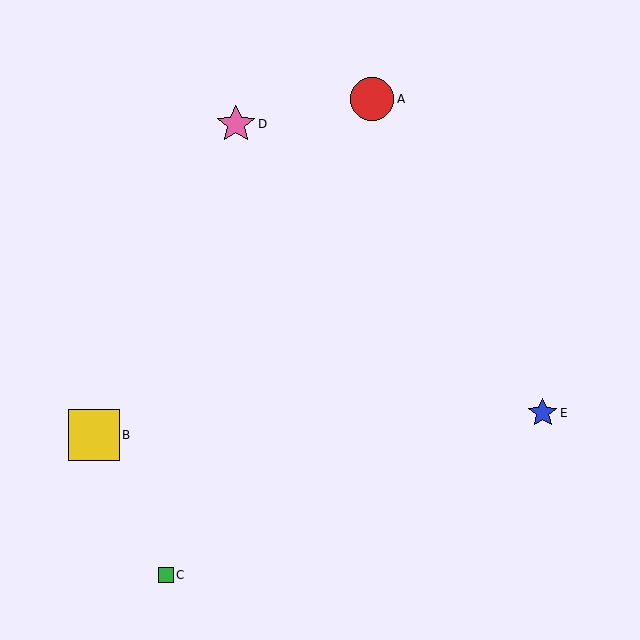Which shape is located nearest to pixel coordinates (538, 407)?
The blue star (labeled E) at (543, 413) is nearest to that location.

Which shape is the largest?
The yellow square (labeled B) is the largest.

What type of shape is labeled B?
Shape B is a yellow square.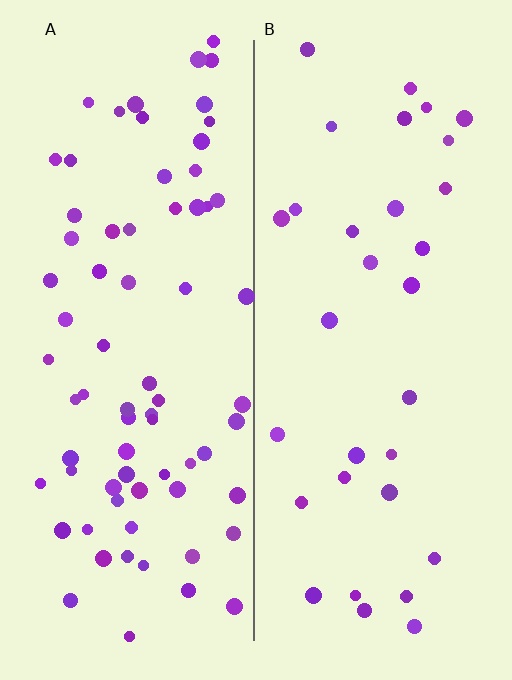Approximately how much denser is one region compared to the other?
Approximately 2.3× — region A over region B.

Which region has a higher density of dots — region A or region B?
A (the left).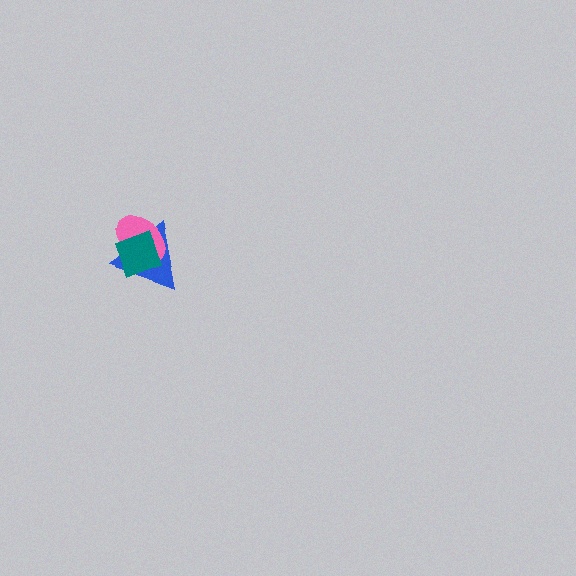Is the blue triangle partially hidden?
Yes, it is partially covered by another shape.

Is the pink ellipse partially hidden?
Yes, it is partially covered by another shape.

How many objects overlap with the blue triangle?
2 objects overlap with the blue triangle.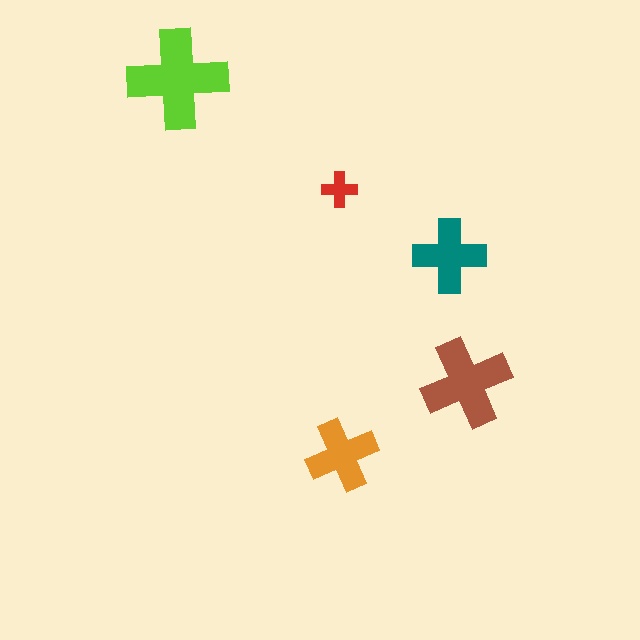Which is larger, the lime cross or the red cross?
The lime one.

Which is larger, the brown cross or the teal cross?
The brown one.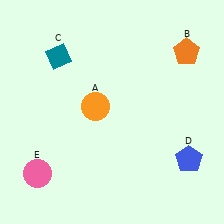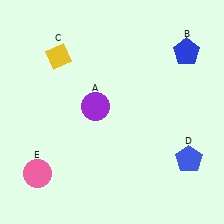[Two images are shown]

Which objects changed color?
A changed from orange to purple. B changed from orange to blue. C changed from teal to yellow.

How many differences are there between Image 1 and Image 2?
There are 3 differences between the two images.